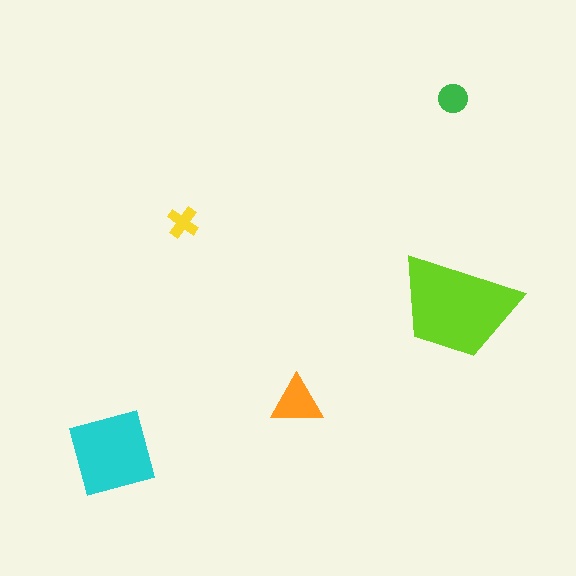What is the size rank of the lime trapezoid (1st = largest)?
1st.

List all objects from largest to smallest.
The lime trapezoid, the cyan diamond, the orange triangle, the green circle, the yellow cross.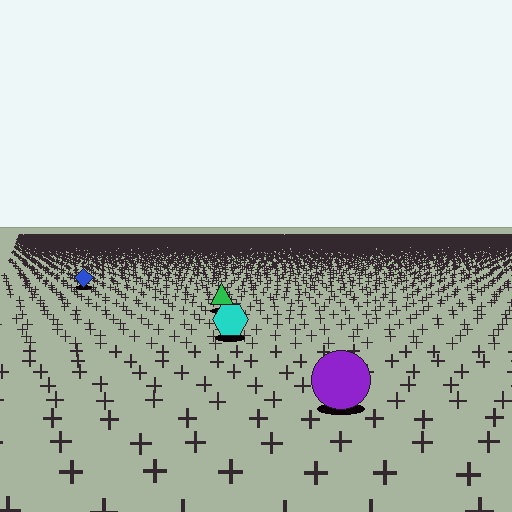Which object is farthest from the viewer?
The blue diamond is farthest from the viewer. It appears smaller and the ground texture around it is denser.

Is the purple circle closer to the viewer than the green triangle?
Yes. The purple circle is closer — you can tell from the texture gradient: the ground texture is coarser near it.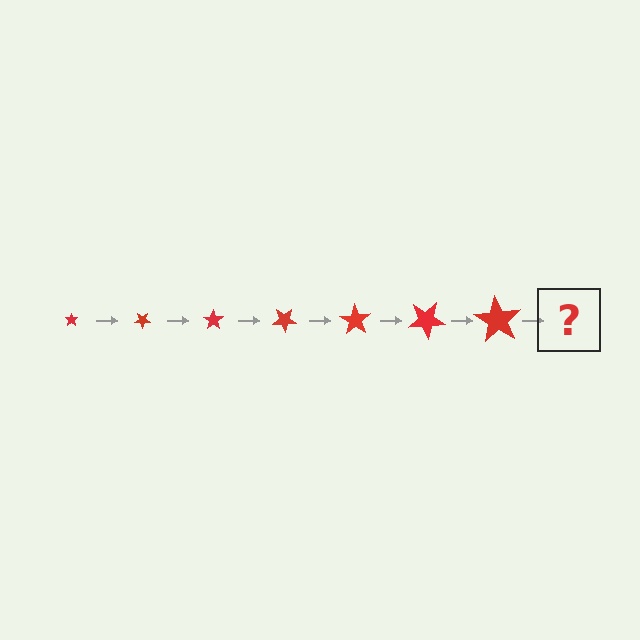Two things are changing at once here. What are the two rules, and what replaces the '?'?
The two rules are that the star grows larger each step and it rotates 35 degrees each step. The '?' should be a star, larger than the previous one and rotated 245 degrees from the start.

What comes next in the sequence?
The next element should be a star, larger than the previous one and rotated 245 degrees from the start.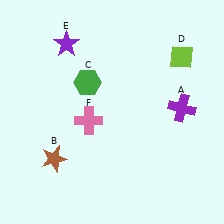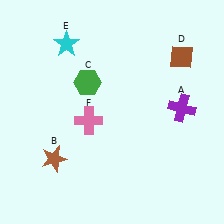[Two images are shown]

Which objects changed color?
D changed from lime to brown. E changed from purple to cyan.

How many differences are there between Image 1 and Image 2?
There are 2 differences between the two images.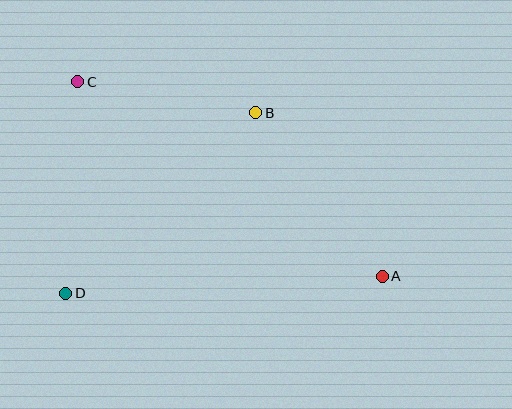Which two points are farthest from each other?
Points A and C are farthest from each other.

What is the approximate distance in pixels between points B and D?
The distance between B and D is approximately 262 pixels.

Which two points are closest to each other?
Points B and C are closest to each other.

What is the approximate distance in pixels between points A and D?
The distance between A and D is approximately 317 pixels.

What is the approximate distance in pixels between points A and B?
The distance between A and B is approximately 207 pixels.